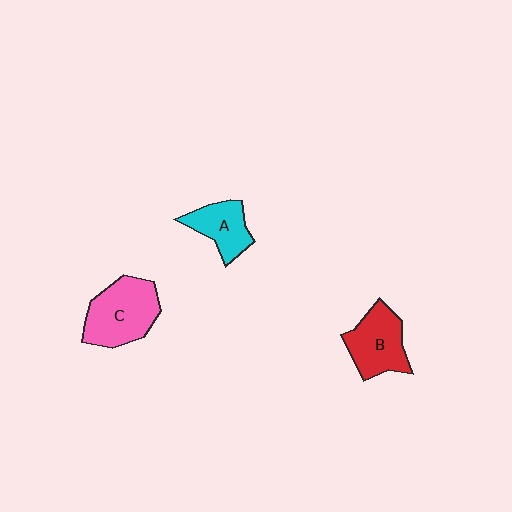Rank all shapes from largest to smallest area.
From largest to smallest: C (pink), B (red), A (cyan).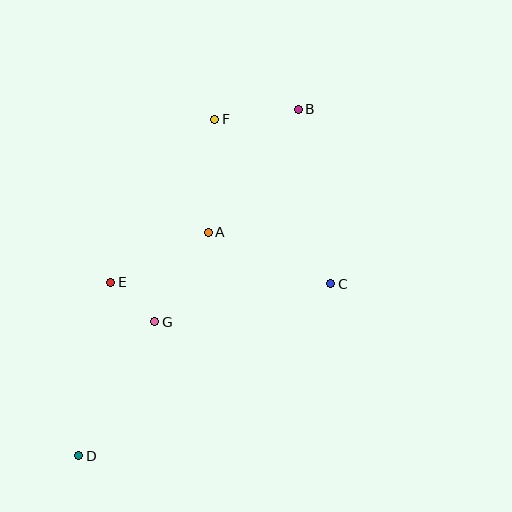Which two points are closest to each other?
Points E and G are closest to each other.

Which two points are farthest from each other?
Points B and D are farthest from each other.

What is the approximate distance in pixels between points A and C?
The distance between A and C is approximately 133 pixels.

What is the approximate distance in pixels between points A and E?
The distance between A and E is approximately 110 pixels.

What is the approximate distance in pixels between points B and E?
The distance between B and E is approximately 255 pixels.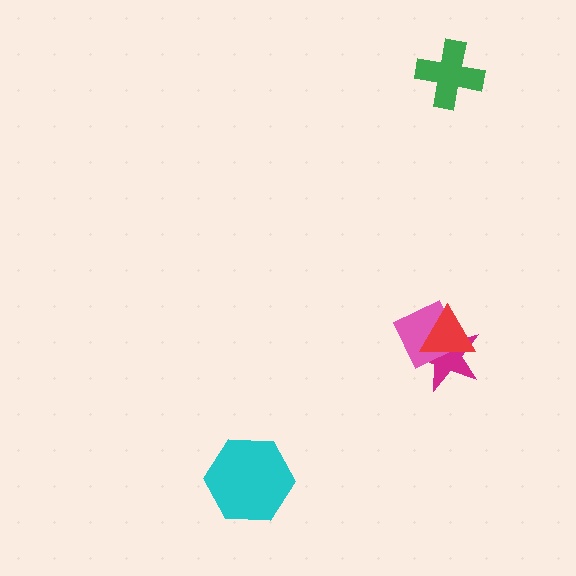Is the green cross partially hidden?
No, no other shape covers it.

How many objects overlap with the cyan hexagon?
0 objects overlap with the cyan hexagon.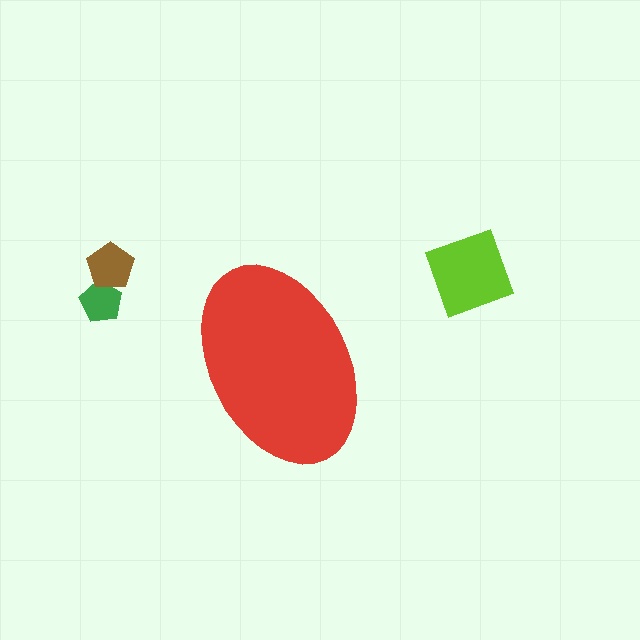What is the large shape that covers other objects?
A red ellipse.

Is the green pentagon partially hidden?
No, the green pentagon is fully visible.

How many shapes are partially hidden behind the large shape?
0 shapes are partially hidden.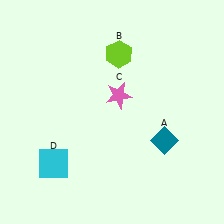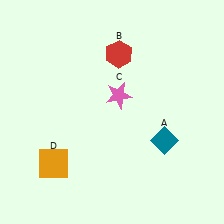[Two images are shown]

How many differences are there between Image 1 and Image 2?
There are 2 differences between the two images.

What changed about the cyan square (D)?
In Image 1, D is cyan. In Image 2, it changed to orange.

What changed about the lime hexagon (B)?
In Image 1, B is lime. In Image 2, it changed to red.